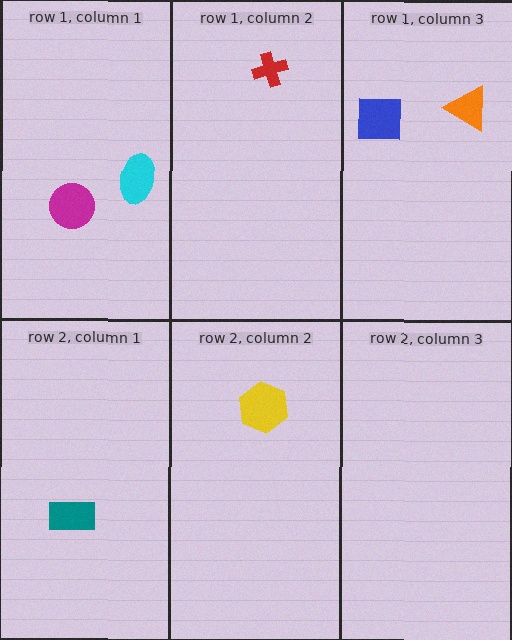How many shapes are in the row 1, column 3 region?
2.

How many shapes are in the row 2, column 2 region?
1.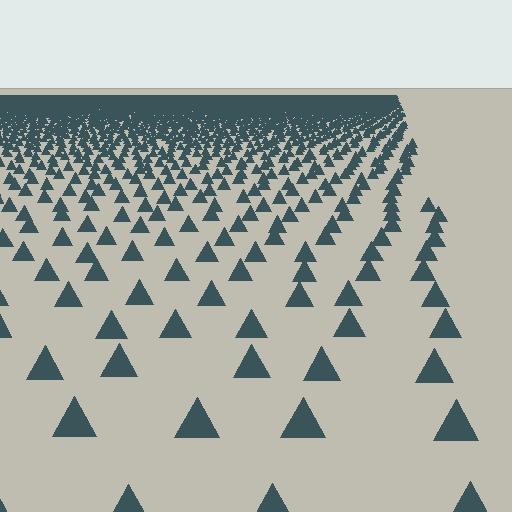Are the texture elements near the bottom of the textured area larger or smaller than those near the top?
Larger. Near the bottom, elements are closer to the viewer and appear at a bigger on-screen size.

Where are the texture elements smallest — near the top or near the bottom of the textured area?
Near the top.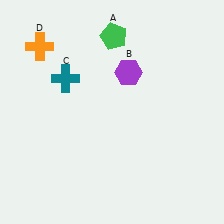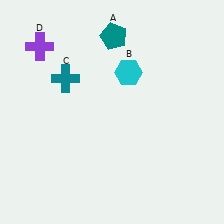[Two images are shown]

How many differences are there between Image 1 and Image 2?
There are 3 differences between the two images.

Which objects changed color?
A changed from green to teal. B changed from purple to cyan. D changed from orange to purple.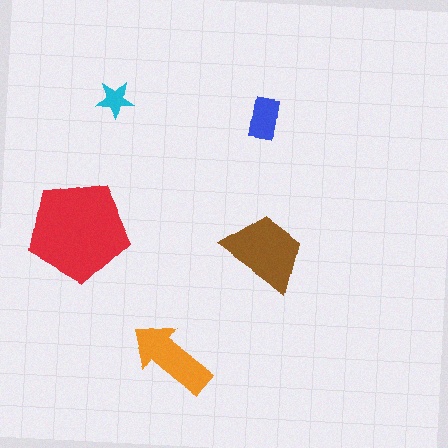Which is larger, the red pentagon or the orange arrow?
The red pentagon.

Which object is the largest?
The red pentagon.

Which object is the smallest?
The cyan star.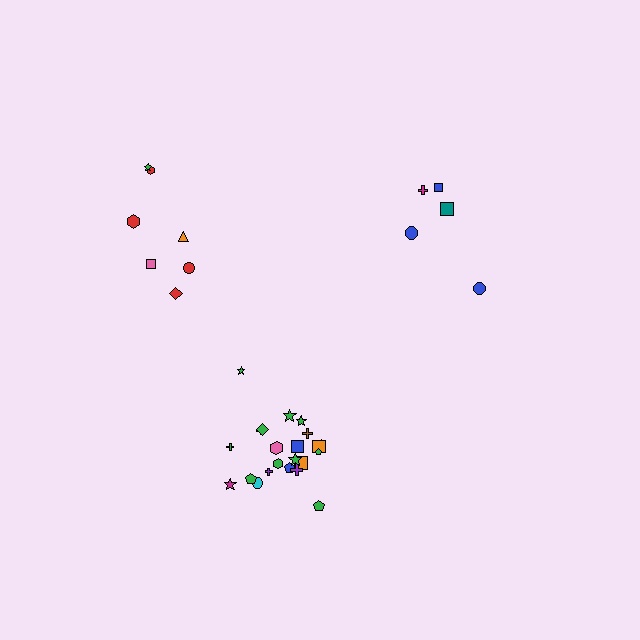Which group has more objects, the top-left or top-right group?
The top-left group.